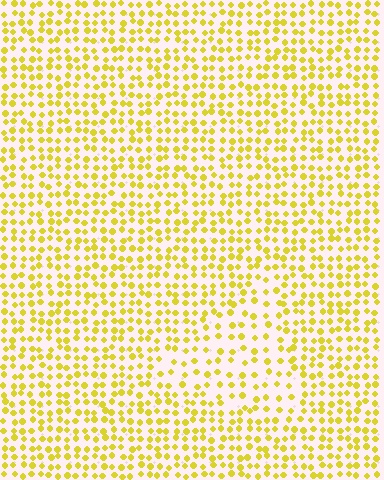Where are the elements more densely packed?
The elements are more densely packed outside the triangle boundary.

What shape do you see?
I see a triangle.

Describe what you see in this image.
The image contains small yellow elements arranged at two different densities. A triangle-shaped region is visible where the elements are less densely packed than the surrounding area.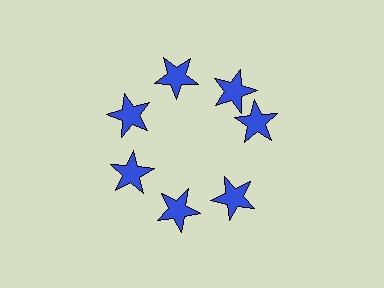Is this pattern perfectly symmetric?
No. The 7 blue stars are arranged in a ring, but one element near the 3 o'clock position is rotated out of alignment along the ring, breaking the 7-fold rotational symmetry.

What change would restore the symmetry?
The symmetry would be restored by rotating it back into even spacing with its neighbors so that all 7 stars sit at equal angles and equal distance from the center.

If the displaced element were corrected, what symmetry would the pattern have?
It would have 7-fold rotational symmetry — the pattern would map onto itself every 51 degrees.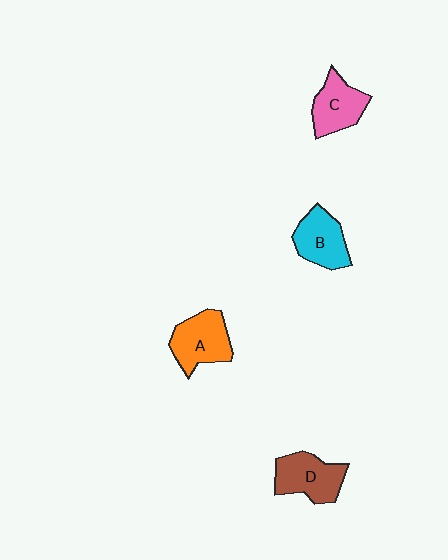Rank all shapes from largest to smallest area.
From largest to smallest: A (orange), D (brown), B (cyan), C (pink).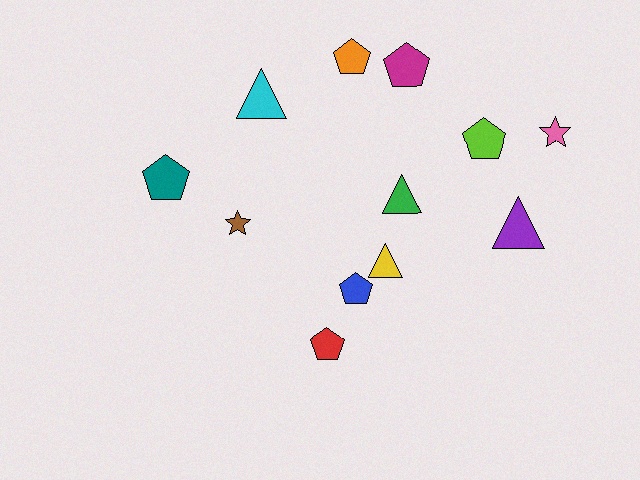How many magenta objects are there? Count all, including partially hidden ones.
There is 1 magenta object.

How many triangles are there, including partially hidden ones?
There are 4 triangles.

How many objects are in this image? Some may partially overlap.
There are 12 objects.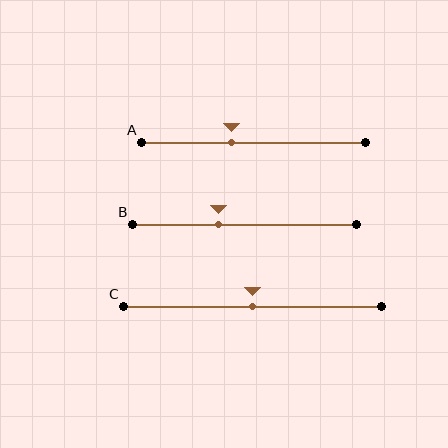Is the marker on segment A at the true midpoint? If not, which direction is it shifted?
No, the marker on segment A is shifted to the left by about 10% of the segment length.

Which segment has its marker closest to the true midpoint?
Segment C has its marker closest to the true midpoint.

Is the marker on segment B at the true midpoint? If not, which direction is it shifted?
No, the marker on segment B is shifted to the left by about 12% of the segment length.